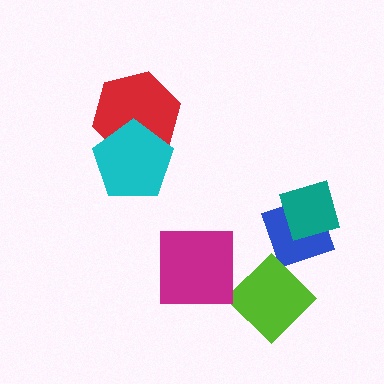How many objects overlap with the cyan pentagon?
1 object overlaps with the cyan pentagon.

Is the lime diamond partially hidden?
No, no other shape covers it.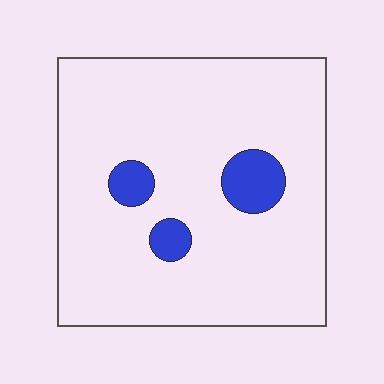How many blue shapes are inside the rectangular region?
3.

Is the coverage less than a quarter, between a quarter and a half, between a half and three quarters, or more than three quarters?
Less than a quarter.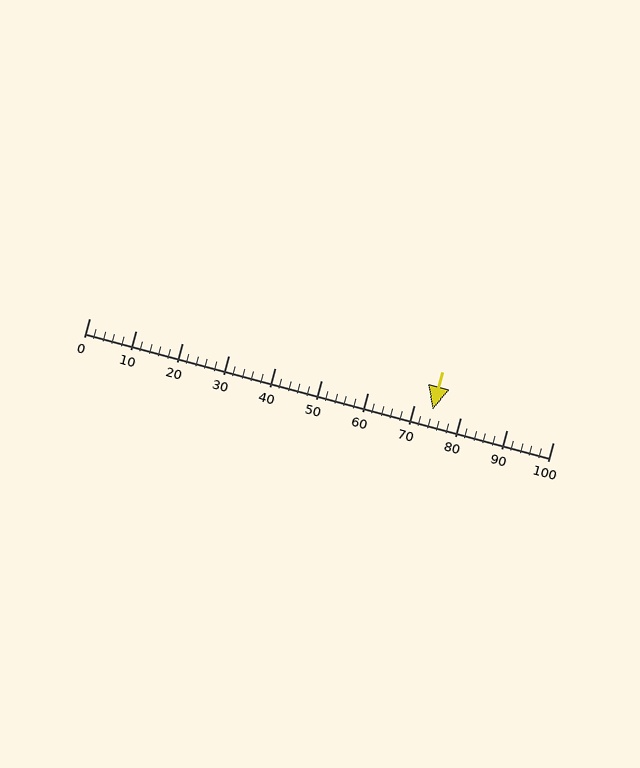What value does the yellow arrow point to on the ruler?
The yellow arrow points to approximately 74.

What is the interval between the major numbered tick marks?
The major tick marks are spaced 10 units apart.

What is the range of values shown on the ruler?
The ruler shows values from 0 to 100.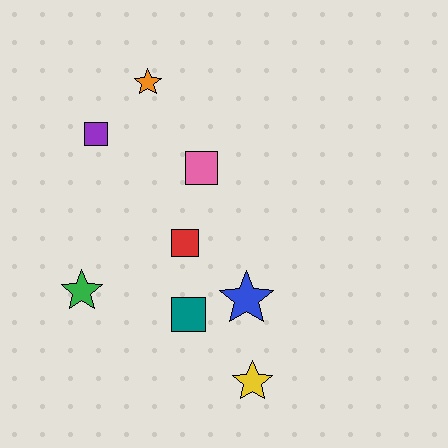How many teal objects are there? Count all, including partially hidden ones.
There is 1 teal object.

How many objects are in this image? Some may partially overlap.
There are 8 objects.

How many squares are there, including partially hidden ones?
There are 4 squares.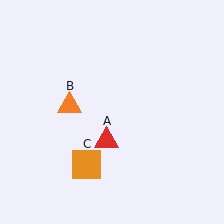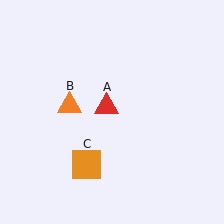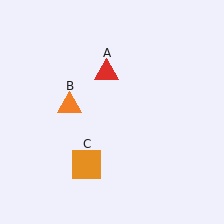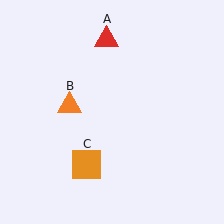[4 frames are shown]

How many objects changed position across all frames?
1 object changed position: red triangle (object A).